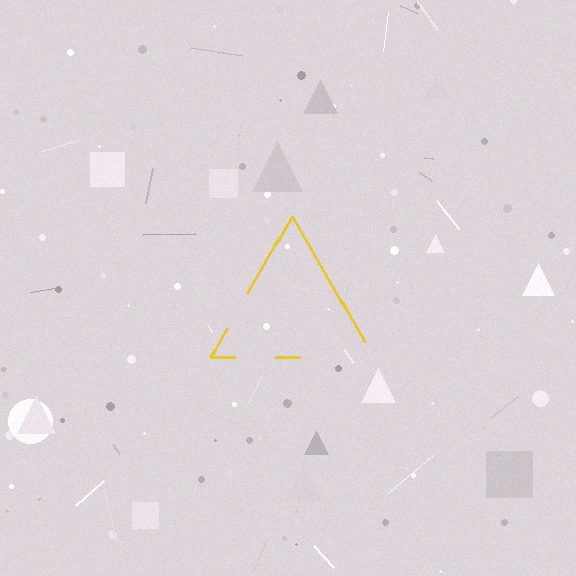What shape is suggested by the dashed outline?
The dashed outline suggests a triangle.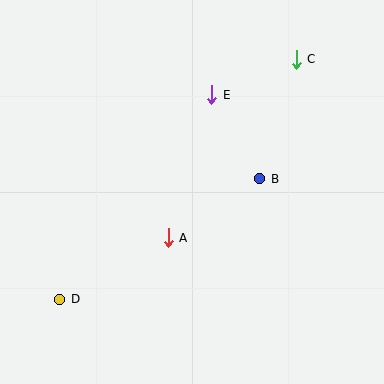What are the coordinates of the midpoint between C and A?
The midpoint between C and A is at (232, 149).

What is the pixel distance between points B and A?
The distance between B and A is 109 pixels.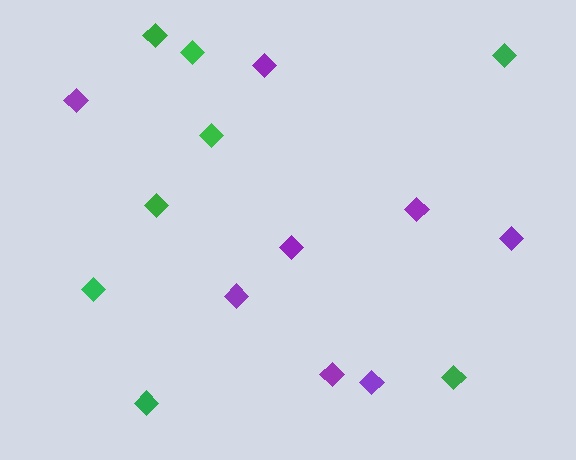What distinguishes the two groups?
There are 2 groups: one group of purple diamonds (8) and one group of green diamonds (8).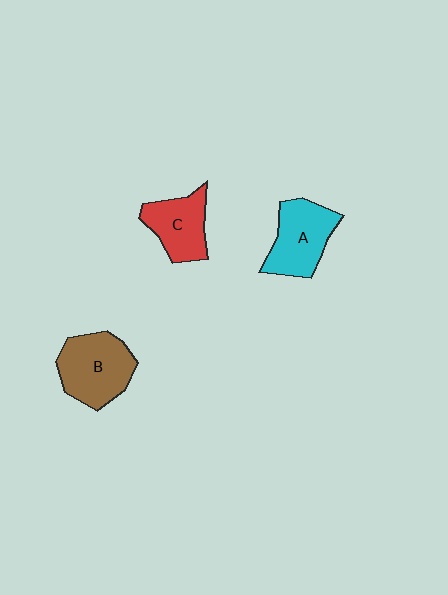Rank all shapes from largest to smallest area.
From largest to smallest: B (brown), A (cyan), C (red).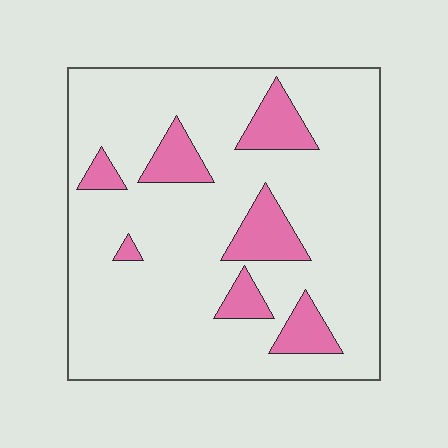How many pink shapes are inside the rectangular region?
7.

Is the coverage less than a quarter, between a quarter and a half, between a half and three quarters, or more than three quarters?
Less than a quarter.